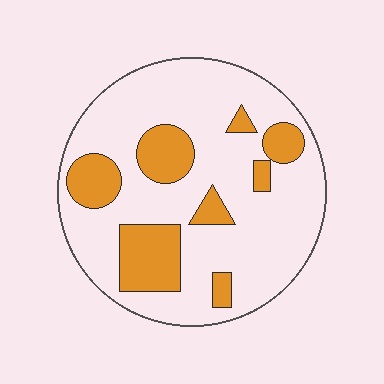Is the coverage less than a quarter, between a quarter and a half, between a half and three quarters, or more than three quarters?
Less than a quarter.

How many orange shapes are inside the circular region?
8.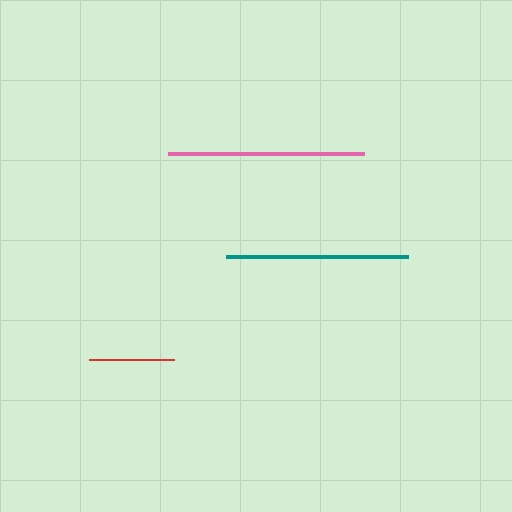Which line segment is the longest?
The pink line is the longest at approximately 196 pixels.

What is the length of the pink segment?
The pink segment is approximately 196 pixels long.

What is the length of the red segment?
The red segment is approximately 85 pixels long.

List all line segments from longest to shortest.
From longest to shortest: pink, teal, red.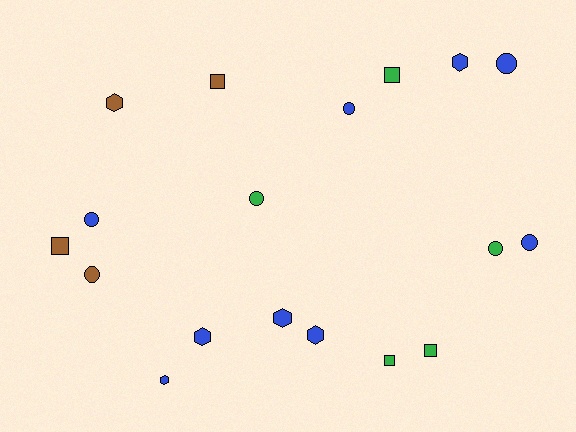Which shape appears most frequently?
Circle, with 7 objects.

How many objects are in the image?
There are 18 objects.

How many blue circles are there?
There are 4 blue circles.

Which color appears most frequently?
Blue, with 9 objects.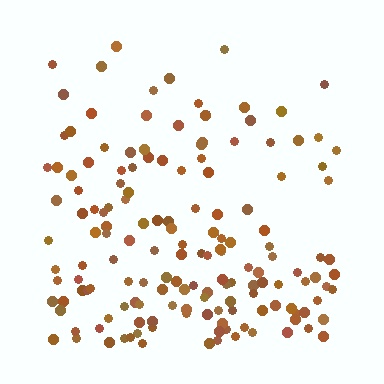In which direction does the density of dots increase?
From top to bottom, with the bottom side densest.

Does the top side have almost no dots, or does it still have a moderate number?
Still a moderate number, just noticeably fewer than the bottom.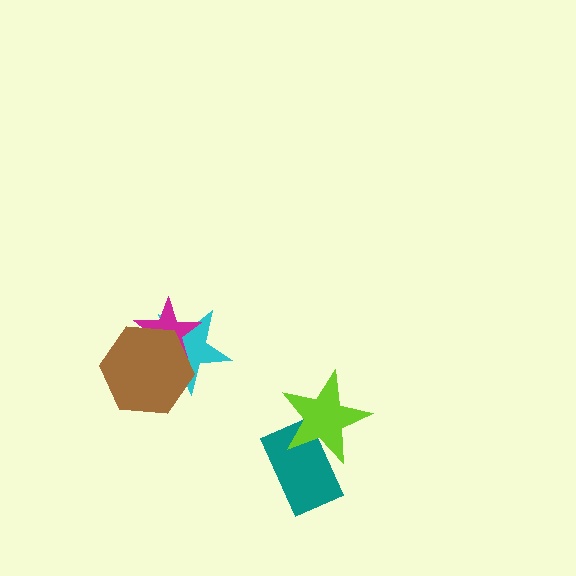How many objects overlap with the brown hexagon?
2 objects overlap with the brown hexagon.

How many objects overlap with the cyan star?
2 objects overlap with the cyan star.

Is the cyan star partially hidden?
Yes, it is partially covered by another shape.